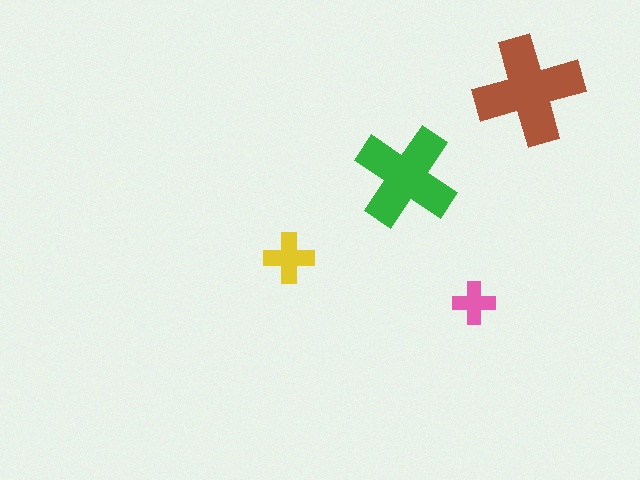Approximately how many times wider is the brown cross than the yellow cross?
About 2 times wider.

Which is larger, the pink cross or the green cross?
The green one.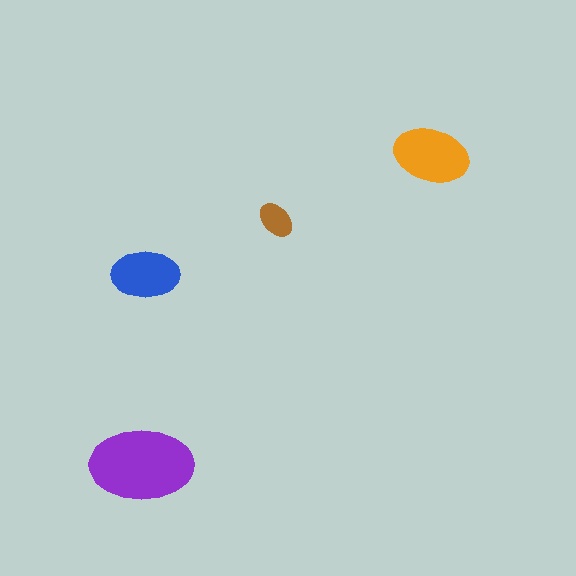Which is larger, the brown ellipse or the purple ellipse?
The purple one.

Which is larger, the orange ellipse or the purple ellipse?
The purple one.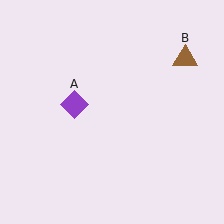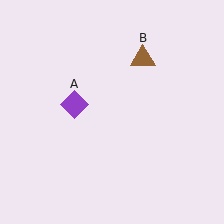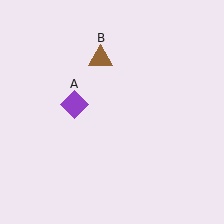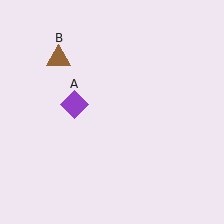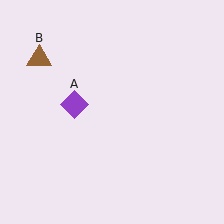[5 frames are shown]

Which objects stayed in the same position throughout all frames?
Purple diamond (object A) remained stationary.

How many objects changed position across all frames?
1 object changed position: brown triangle (object B).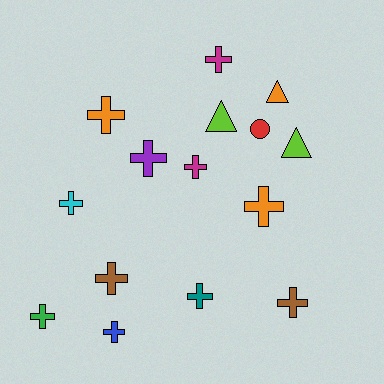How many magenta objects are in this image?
There are 2 magenta objects.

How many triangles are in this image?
There are 3 triangles.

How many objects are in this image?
There are 15 objects.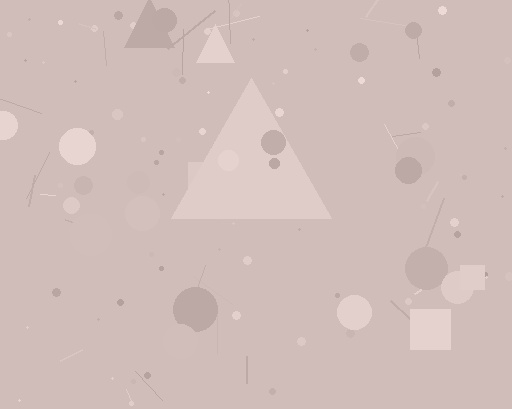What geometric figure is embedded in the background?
A triangle is embedded in the background.